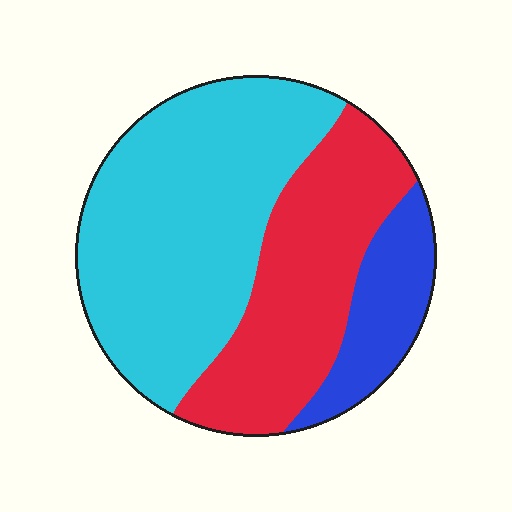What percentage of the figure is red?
Red covers 34% of the figure.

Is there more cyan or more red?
Cyan.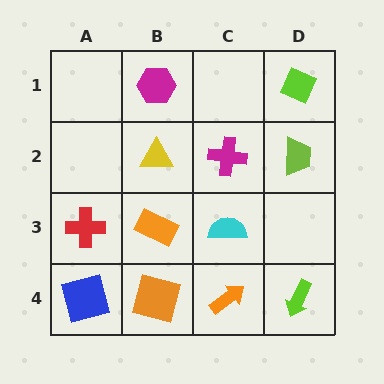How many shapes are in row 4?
4 shapes.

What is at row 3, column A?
A red cross.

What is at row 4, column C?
An orange arrow.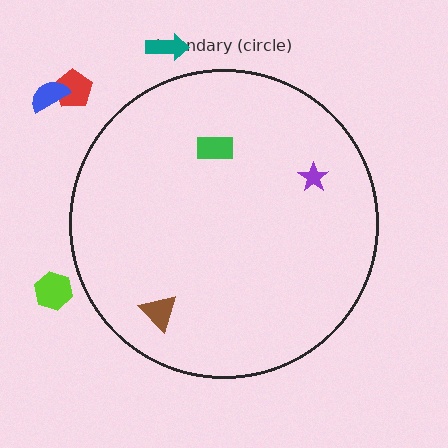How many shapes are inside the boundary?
3 inside, 4 outside.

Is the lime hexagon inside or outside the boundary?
Outside.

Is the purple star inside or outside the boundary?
Inside.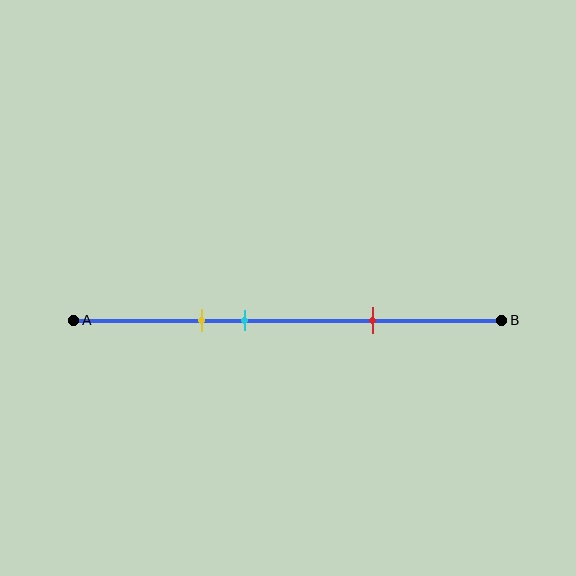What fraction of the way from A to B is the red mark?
The red mark is approximately 70% (0.7) of the way from A to B.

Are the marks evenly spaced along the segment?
No, the marks are not evenly spaced.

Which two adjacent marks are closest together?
The yellow and cyan marks are the closest adjacent pair.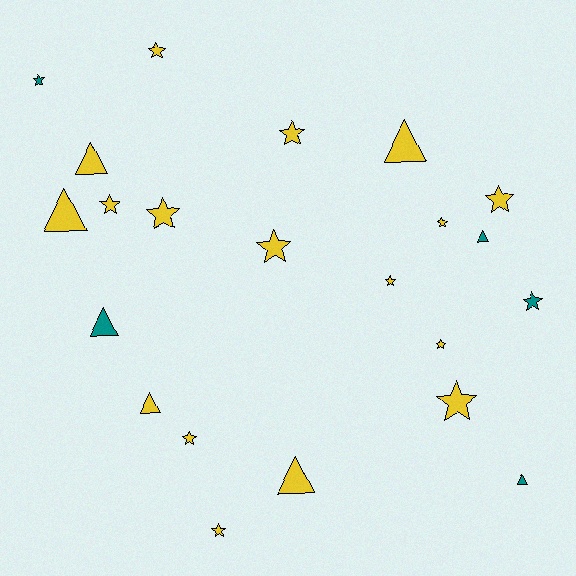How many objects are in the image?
There are 22 objects.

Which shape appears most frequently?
Star, with 14 objects.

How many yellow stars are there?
There are 12 yellow stars.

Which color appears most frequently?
Yellow, with 17 objects.